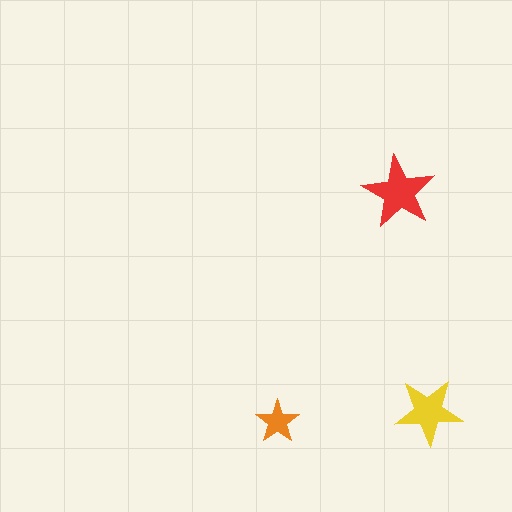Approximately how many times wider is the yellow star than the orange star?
About 1.5 times wider.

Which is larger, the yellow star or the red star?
The red one.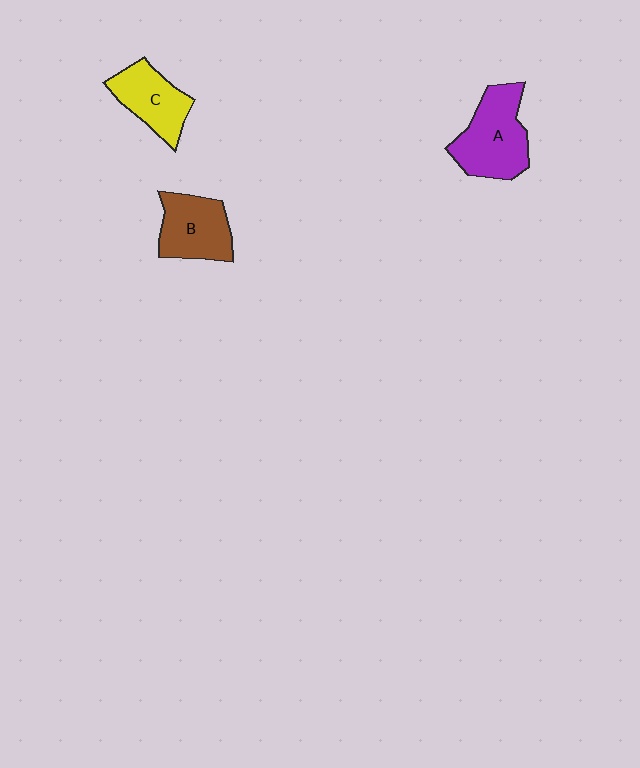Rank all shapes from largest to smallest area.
From largest to smallest: A (purple), B (brown), C (yellow).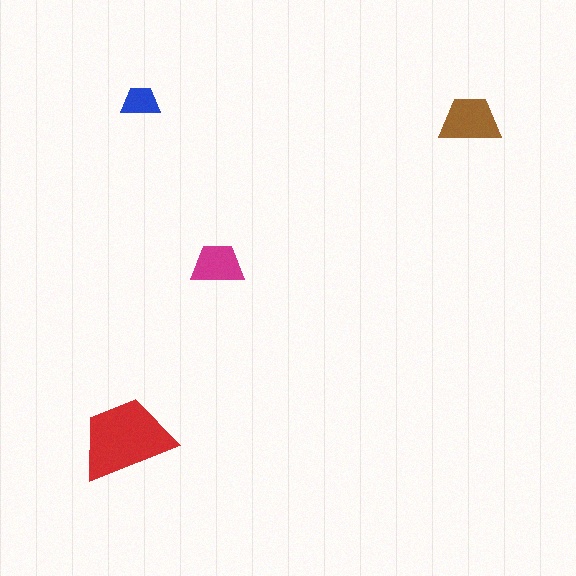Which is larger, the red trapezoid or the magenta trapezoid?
The red one.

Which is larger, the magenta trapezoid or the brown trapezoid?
The brown one.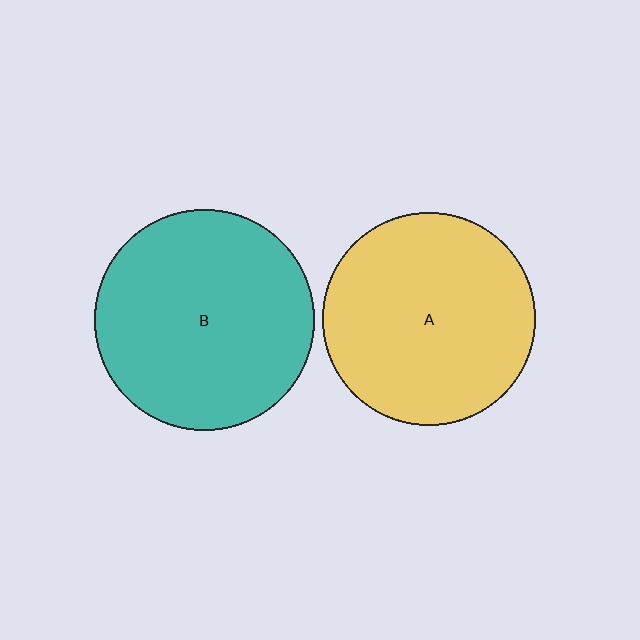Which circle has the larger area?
Circle B (teal).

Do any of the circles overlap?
No, none of the circles overlap.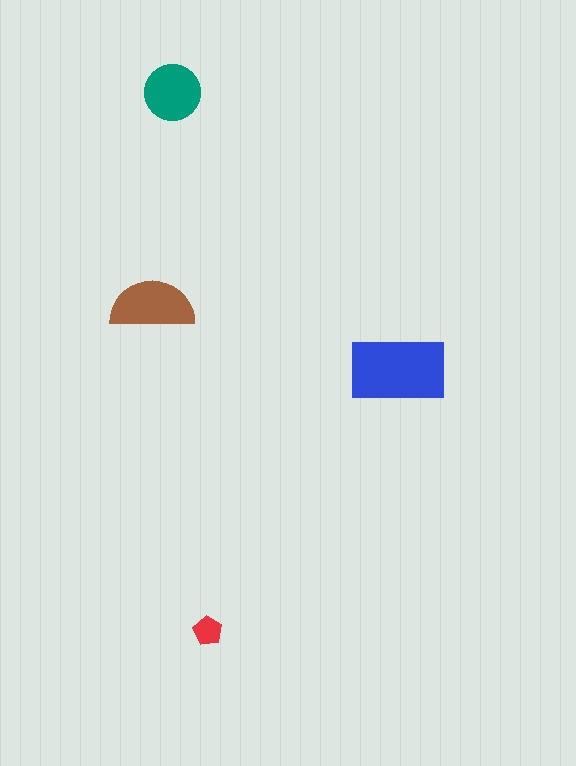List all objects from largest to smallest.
The blue rectangle, the brown semicircle, the teal circle, the red pentagon.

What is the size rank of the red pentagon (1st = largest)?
4th.